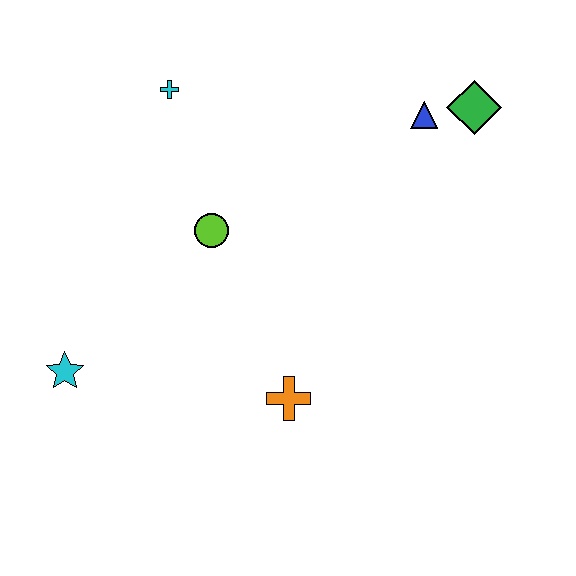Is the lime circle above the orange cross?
Yes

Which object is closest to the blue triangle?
The green diamond is closest to the blue triangle.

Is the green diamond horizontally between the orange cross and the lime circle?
No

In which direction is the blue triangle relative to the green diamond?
The blue triangle is to the left of the green diamond.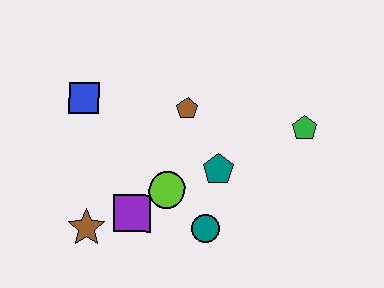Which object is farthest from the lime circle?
The green pentagon is farthest from the lime circle.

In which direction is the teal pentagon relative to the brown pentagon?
The teal pentagon is below the brown pentagon.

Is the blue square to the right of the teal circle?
No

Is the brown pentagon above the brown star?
Yes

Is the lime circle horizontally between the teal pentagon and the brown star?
Yes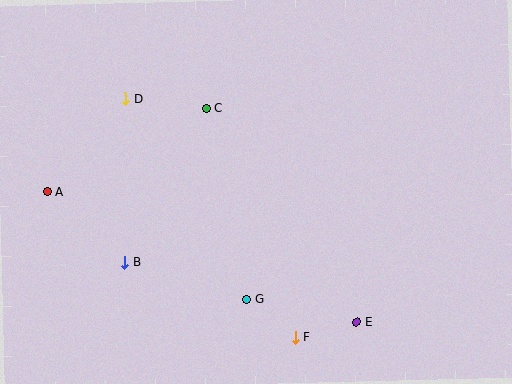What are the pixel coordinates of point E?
Point E is at (357, 322).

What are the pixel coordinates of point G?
Point G is at (246, 300).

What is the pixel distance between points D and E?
The distance between D and E is 321 pixels.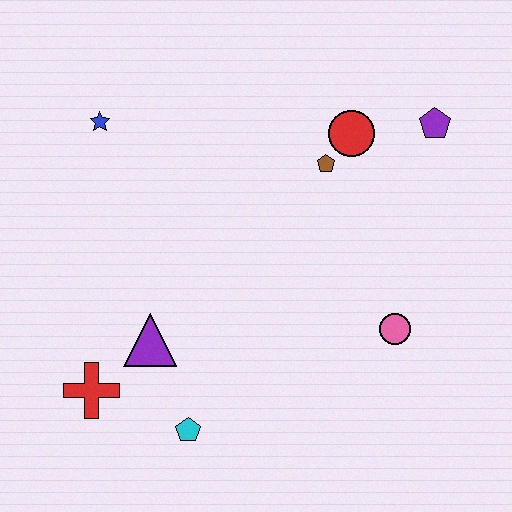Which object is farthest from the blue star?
The pink circle is farthest from the blue star.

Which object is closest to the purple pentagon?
The red circle is closest to the purple pentagon.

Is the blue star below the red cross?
No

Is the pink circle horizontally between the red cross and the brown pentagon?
No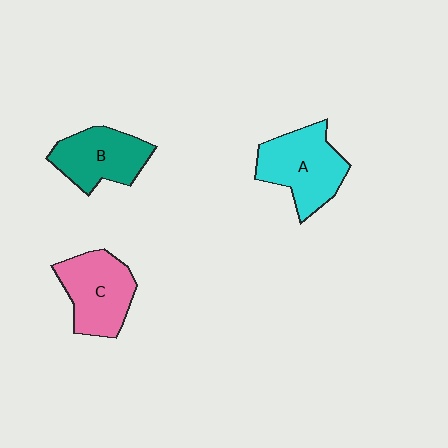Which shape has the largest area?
Shape A (cyan).